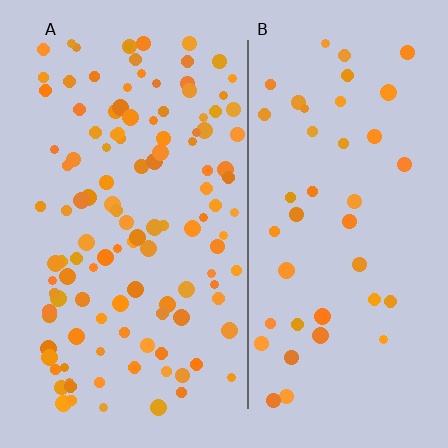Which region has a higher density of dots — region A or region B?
A (the left).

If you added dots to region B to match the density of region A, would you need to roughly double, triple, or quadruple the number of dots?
Approximately triple.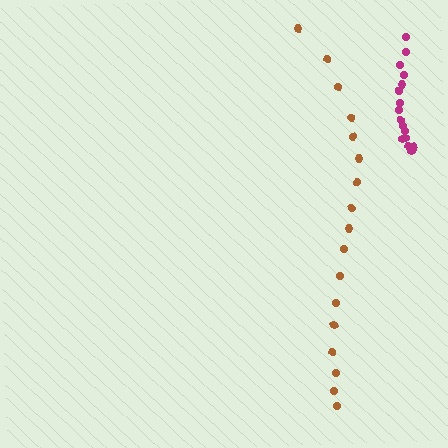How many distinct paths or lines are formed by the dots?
There are 2 distinct paths.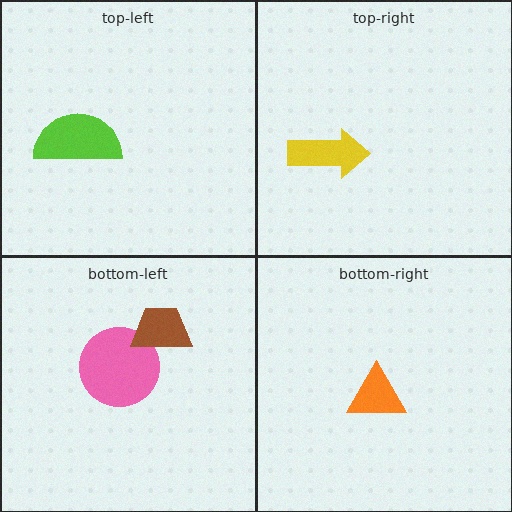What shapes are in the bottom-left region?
The pink circle, the brown trapezoid.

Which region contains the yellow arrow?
The top-right region.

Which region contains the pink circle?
The bottom-left region.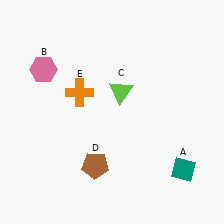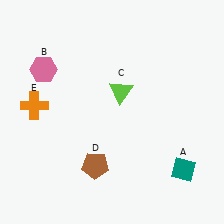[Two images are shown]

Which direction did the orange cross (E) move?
The orange cross (E) moved left.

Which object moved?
The orange cross (E) moved left.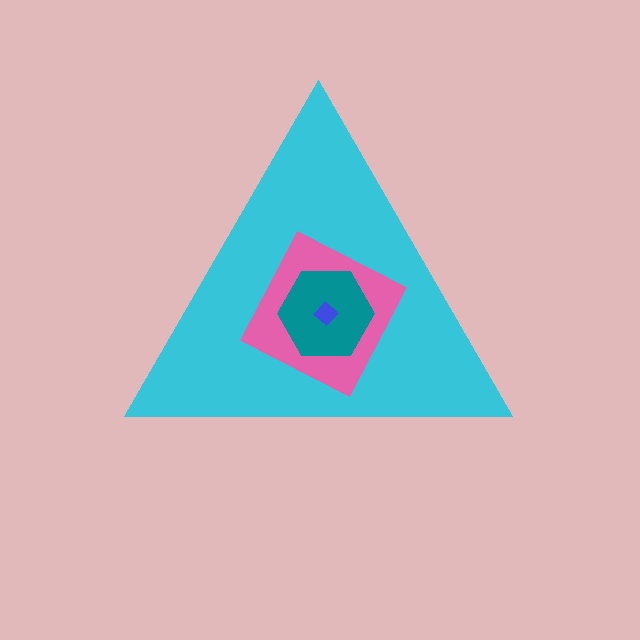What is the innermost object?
The blue diamond.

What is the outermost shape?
The cyan triangle.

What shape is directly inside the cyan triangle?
The pink square.